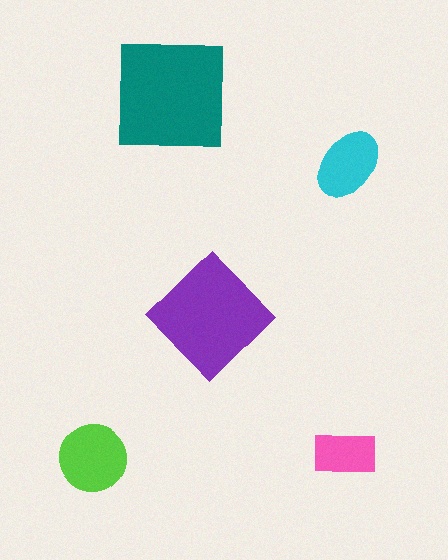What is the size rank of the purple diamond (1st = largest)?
2nd.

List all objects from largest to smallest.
The teal square, the purple diamond, the lime circle, the cyan ellipse, the pink rectangle.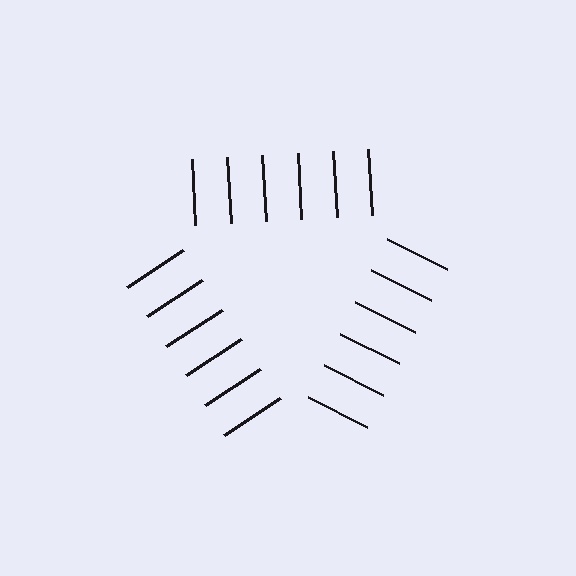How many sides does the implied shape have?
3 sides — the line-ends trace a triangle.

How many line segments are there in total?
18 — 6 along each of the 3 edges.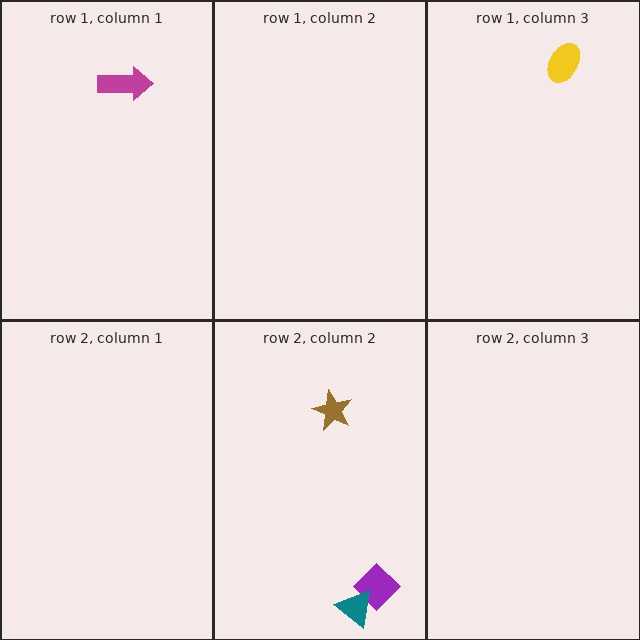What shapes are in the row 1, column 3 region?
The yellow ellipse.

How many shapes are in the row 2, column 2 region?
3.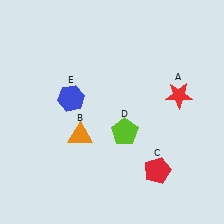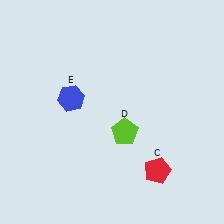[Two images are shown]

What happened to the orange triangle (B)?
The orange triangle (B) was removed in Image 2. It was in the bottom-left area of Image 1.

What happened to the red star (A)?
The red star (A) was removed in Image 2. It was in the top-right area of Image 1.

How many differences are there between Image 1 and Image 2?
There are 2 differences between the two images.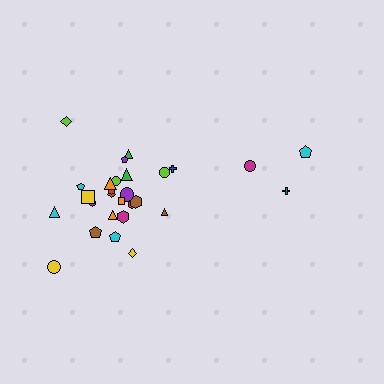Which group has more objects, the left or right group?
The left group.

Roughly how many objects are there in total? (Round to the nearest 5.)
Roughly 30 objects in total.